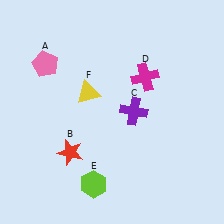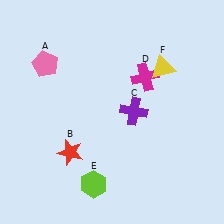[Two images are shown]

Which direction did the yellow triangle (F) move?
The yellow triangle (F) moved right.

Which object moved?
The yellow triangle (F) moved right.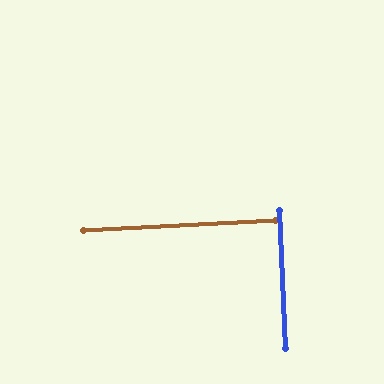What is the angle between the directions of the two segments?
Approximately 89 degrees.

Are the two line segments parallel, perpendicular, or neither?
Perpendicular — they meet at approximately 89°.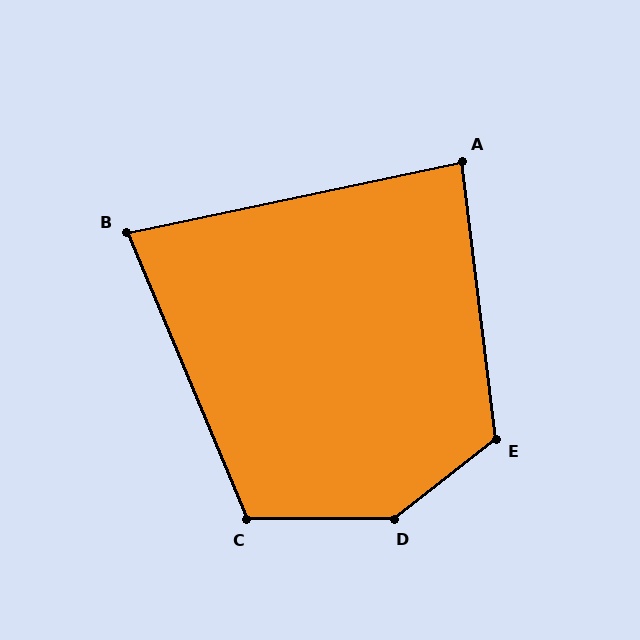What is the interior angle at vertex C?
Approximately 113 degrees (obtuse).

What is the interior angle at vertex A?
Approximately 85 degrees (approximately right).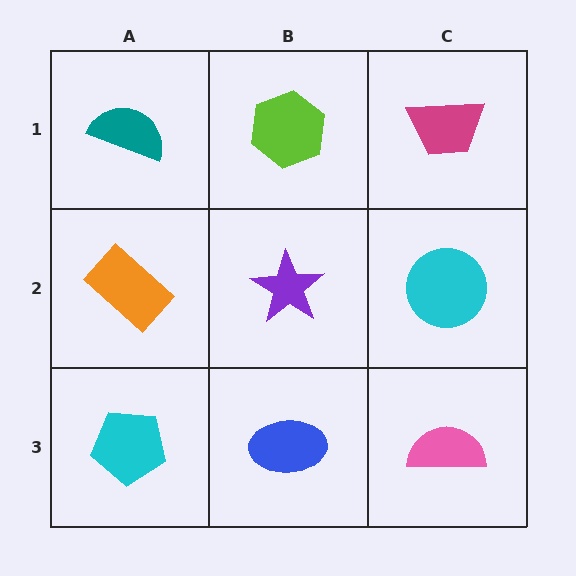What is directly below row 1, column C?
A cyan circle.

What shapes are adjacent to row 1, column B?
A purple star (row 2, column B), a teal semicircle (row 1, column A), a magenta trapezoid (row 1, column C).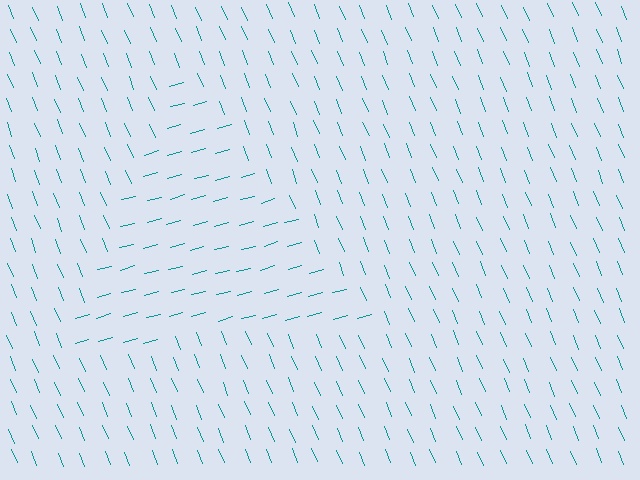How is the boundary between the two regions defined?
The boundary is defined purely by a change in line orientation (approximately 83 degrees difference). All lines are the same color and thickness.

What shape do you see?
I see a triangle.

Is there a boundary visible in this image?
Yes, there is a texture boundary formed by a change in line orientation.